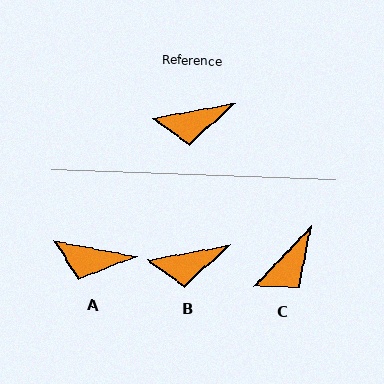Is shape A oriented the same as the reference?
No, it is off by about 20 degrees.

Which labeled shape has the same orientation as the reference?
B.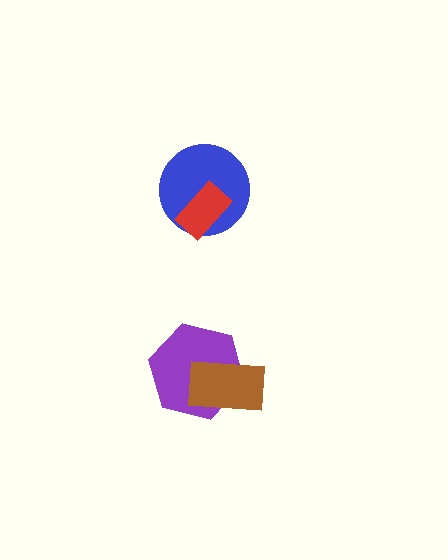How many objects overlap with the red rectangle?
1 object overlaps with the red rectangle.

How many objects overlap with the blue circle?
1 object overlaps with the blue circle.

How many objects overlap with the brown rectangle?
1 object overlaps with the brown rectangle.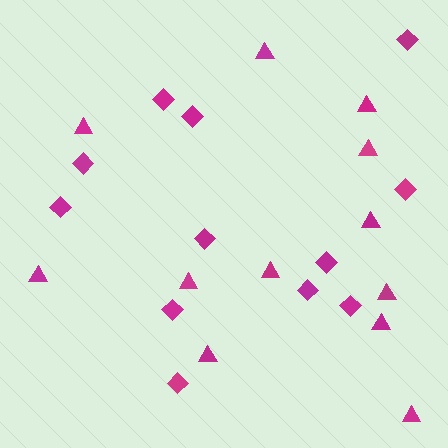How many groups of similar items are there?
There are 2 groups: one group of triangles (12) and one group of diamonds (12).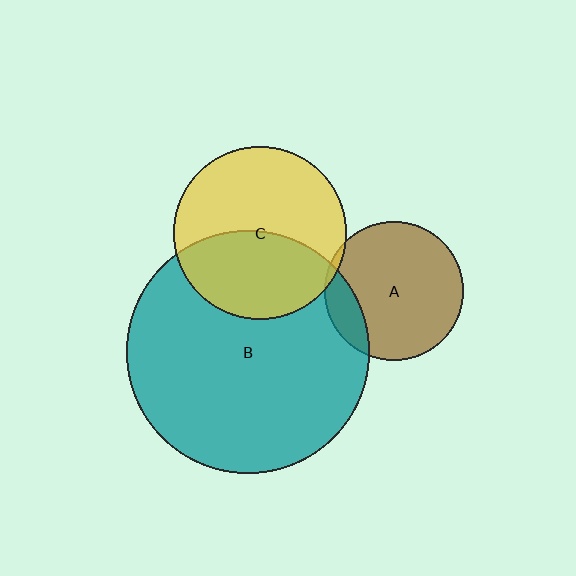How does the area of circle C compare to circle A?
Approximately 1.6 times.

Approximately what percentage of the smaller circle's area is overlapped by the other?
Approximately 45%.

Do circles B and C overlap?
Yes.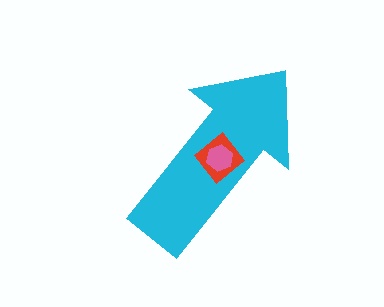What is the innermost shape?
The pink hexagon.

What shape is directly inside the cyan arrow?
The red diamond.